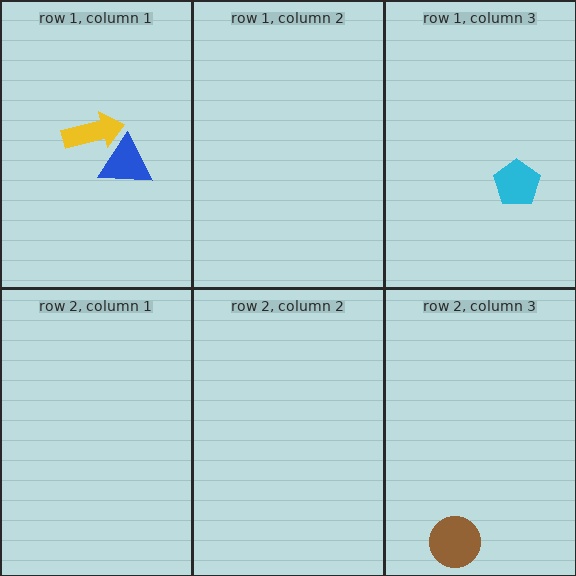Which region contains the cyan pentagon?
The row 1, column 3 region.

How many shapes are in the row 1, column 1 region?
2.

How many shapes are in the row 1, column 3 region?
1.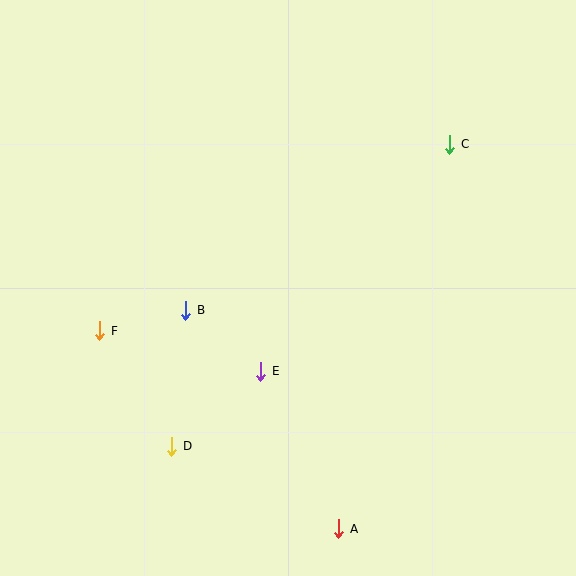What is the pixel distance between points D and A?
The distance between D and A is 187 pixels.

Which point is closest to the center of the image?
Point E at (261, 371) is closest to the center.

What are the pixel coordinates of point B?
Point B is at (186, 310).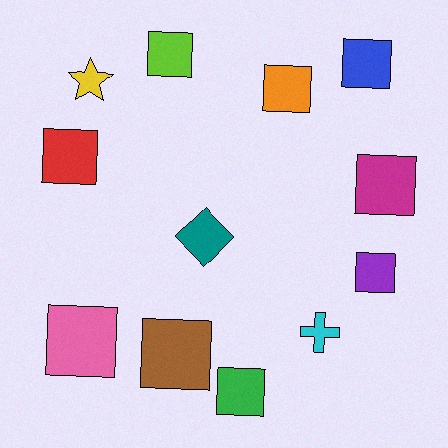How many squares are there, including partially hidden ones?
There are 9 squares.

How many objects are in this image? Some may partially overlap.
There are 12 objects.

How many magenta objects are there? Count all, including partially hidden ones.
There is 1 magenta object.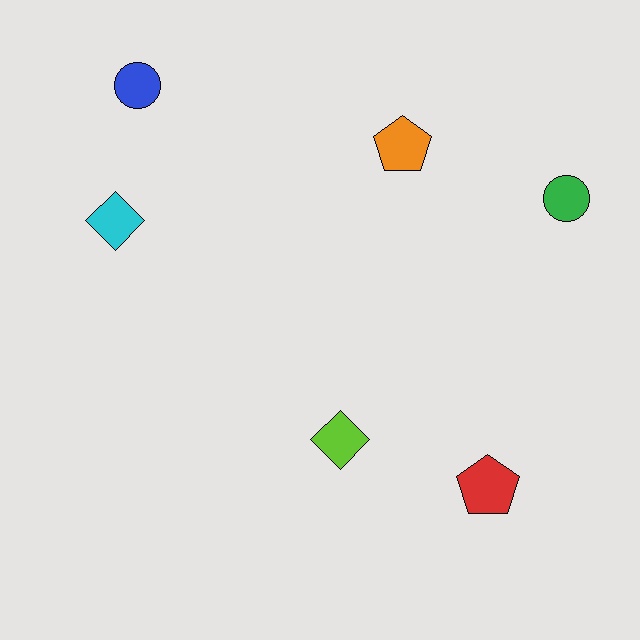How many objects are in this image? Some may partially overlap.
There are 6 objects.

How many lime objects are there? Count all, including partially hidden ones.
There is 1 lime object.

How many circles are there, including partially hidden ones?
There are 2 circles.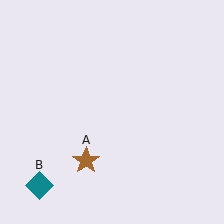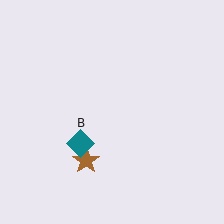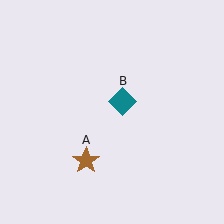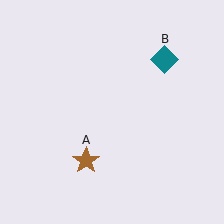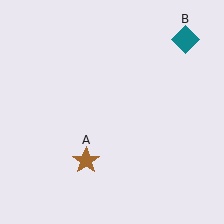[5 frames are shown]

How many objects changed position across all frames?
1 object changed position: teal diamond (object B).